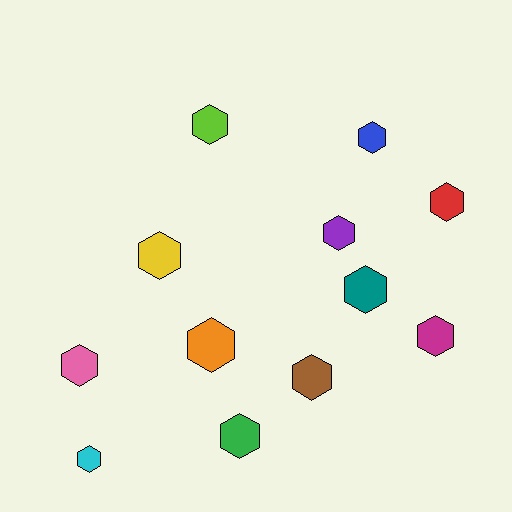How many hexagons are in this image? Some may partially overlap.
There are 12 hexagons.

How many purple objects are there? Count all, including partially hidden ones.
There is 1 purple object.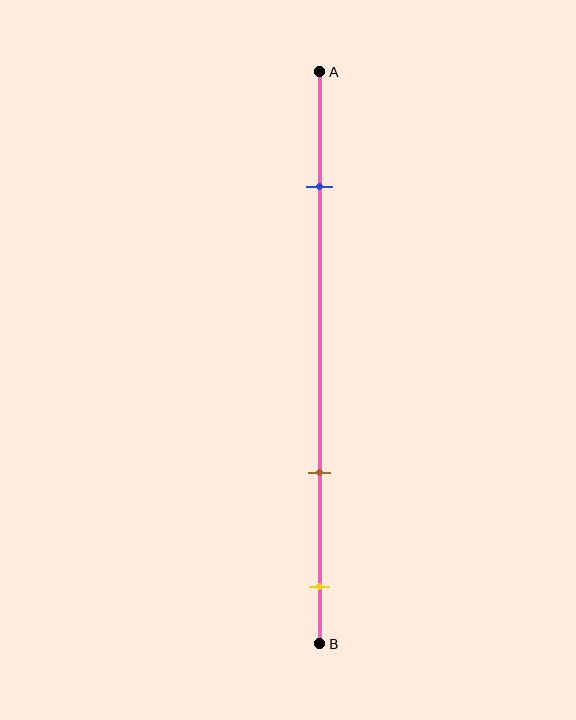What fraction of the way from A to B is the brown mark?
The brown mark is approximately 70% (0.7) of the way from A to B.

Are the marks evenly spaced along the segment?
No, the marks are not evenly spaced.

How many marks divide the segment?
There are 3 marks dividing the segment.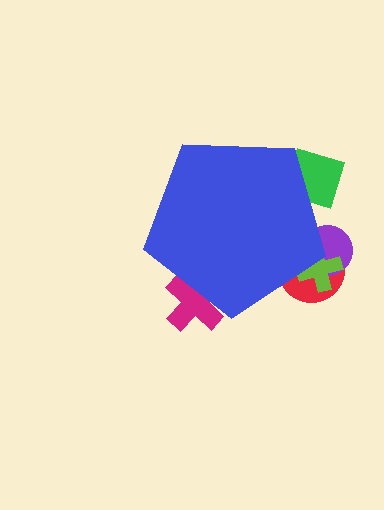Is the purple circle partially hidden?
Yes, the purple circle is partially hidden behind the blue pentagon.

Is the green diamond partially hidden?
Yes, the green diamond is partially hidden behind the blue pentagon.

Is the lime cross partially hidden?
Yes, the lime cross is partially hidden behind the blue pentagon.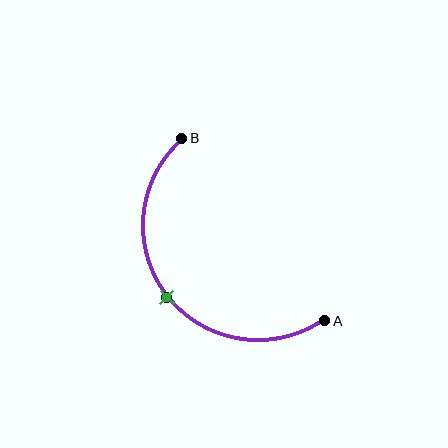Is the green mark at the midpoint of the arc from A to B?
Yes. The green mark lies on the arc at equal arc-length from both A and B — it is the arc midpoint.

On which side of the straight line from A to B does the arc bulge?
The arc bulges below and to the left of the straight line connecting A and B.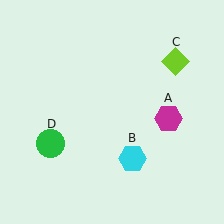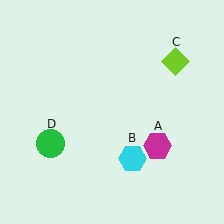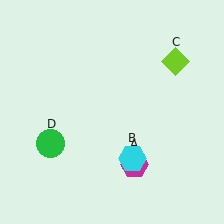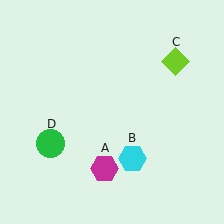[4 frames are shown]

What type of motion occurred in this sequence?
The magenta hexagon (object A) rotated clockwise around the center of the scene.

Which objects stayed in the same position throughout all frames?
Cyan hexagon (object B) and lime diamond (object C) and green circle (object D) remained stationary.